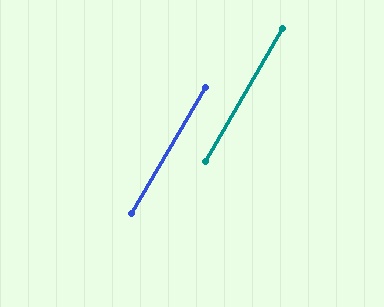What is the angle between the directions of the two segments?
Approximately 0 degrees.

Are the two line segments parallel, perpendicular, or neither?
Parallel — their directions differ by only 0.4°.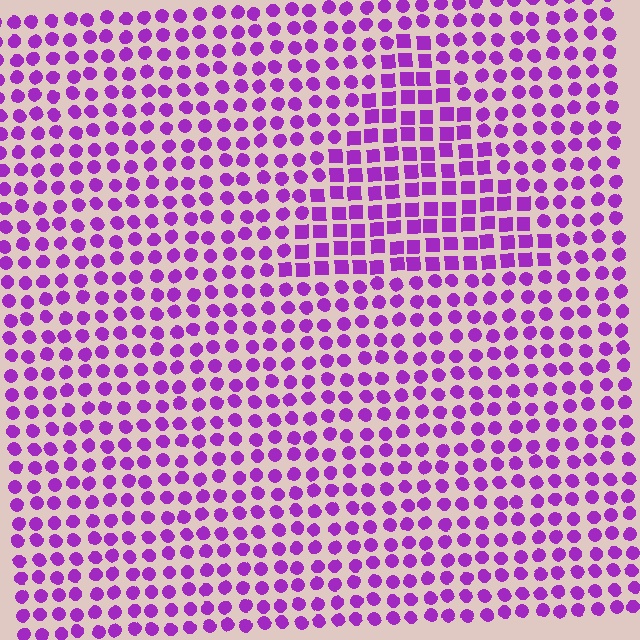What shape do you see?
I see a triangle.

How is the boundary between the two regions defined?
The boundary is defined by a change in element shape: squares inside vs. circles outside. All elements share the same color and spacing.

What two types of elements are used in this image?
The image uses squares inside the triangle region and circles outside it.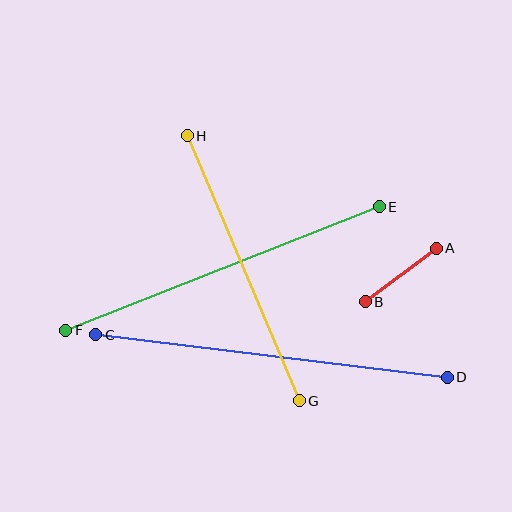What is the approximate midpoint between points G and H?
The midpoint is at approximately (243, 268) pixels.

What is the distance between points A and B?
The distance is approximately 89 pixels.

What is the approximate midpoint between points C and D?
The midpoint is at approximately (272, 356) pixels.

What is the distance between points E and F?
The distance is approximately 337 pixels.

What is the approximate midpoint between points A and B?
The midpoint is at approximately (401, 275) pixels.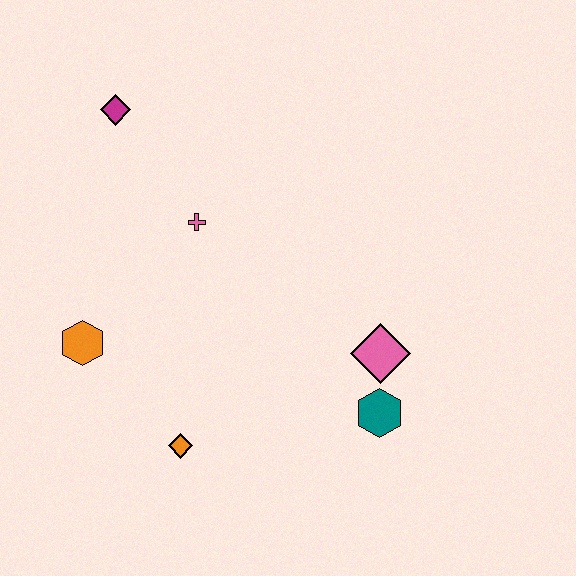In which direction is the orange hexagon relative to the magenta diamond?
The orange hexagon is below the magenta diamond.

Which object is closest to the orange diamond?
The orange hexagon is closest to the orange diamond.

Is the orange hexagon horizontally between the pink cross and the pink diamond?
No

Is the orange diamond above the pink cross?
No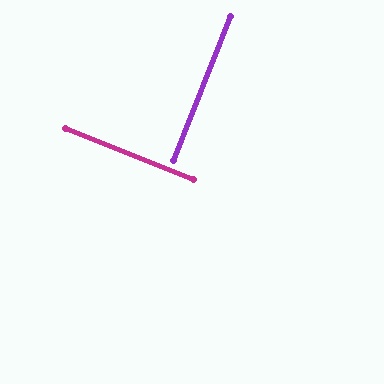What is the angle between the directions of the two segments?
Approximately 89 degrees.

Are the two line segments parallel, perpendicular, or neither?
Perpendicular — they meet at approximately 89°.